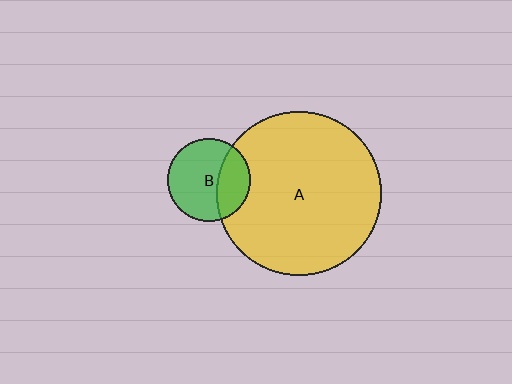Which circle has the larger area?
Circle A (yellow).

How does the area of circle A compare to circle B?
Approximately 3.9 times.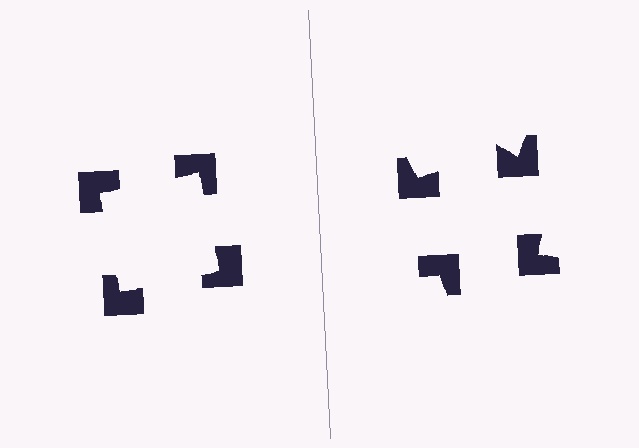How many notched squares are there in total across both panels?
8 — 4 on each side.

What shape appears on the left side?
An illusory square.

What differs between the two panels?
The notched squares are positioned identically on both sides; only the wedge orientations differ. On the left they align to a square; on the right they are misaligned.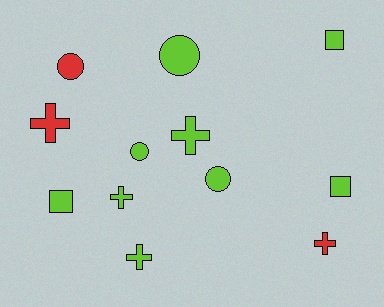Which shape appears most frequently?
Cross, with 5 objects.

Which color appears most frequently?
Lime, with 9 objects.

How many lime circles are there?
There are 3 lime circles.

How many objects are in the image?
There are 12 objects.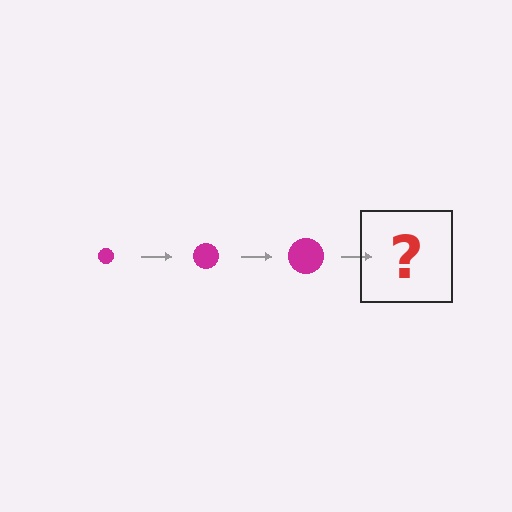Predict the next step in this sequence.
The next step is a magenta circle, larger than the previous one.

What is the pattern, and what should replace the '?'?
The pattern is that the circle gets progressively larger each step. The '?' should be a magenta circle, larger than the previous one.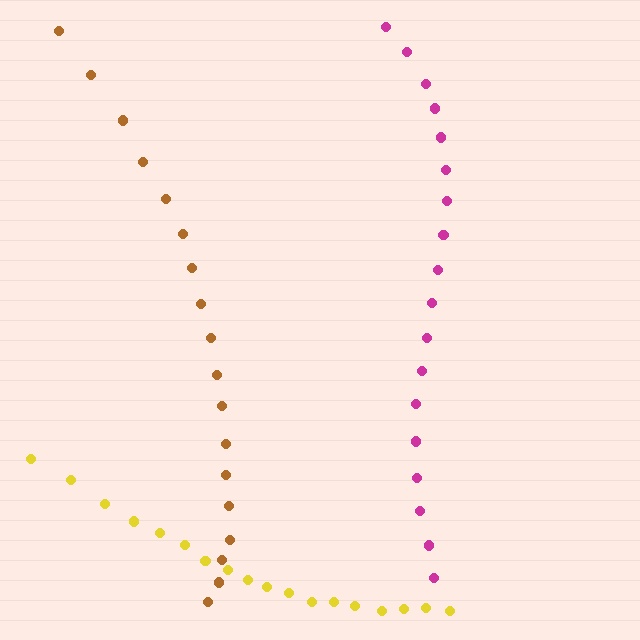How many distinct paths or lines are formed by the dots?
There are 3 distinct paths.